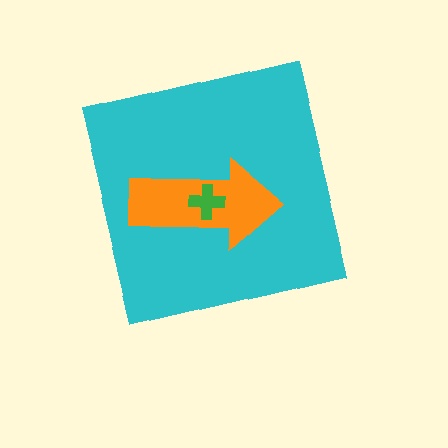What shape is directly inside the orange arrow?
The green cross.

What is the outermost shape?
The cyan square.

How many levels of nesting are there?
3.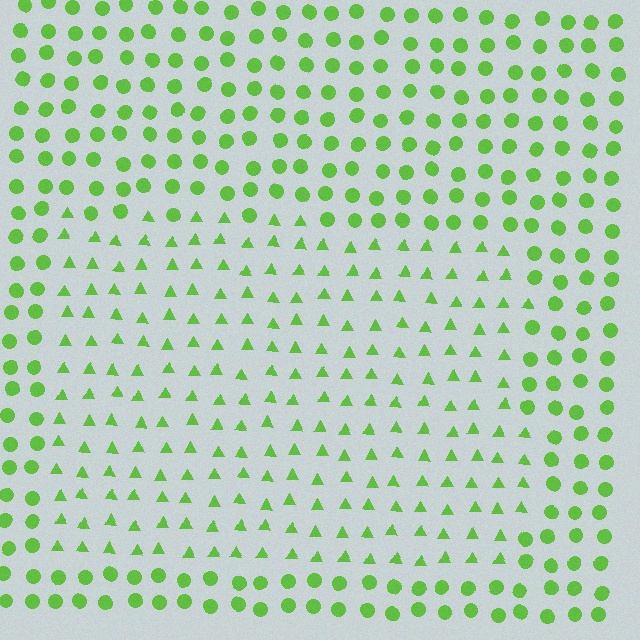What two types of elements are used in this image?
The image uses triangles inside the rectangle region and circles outside it.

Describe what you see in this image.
The image is filled with small lime elements arranged in a uniform grid. A rectangle-shaped region contains triangles, while the surrounding area contains circles. The boundary is defined purely by the change in element shape.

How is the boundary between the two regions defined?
The boundary is defined by a change in element shape: triangles inside vs. circles outside. All elements share the same color and spacing.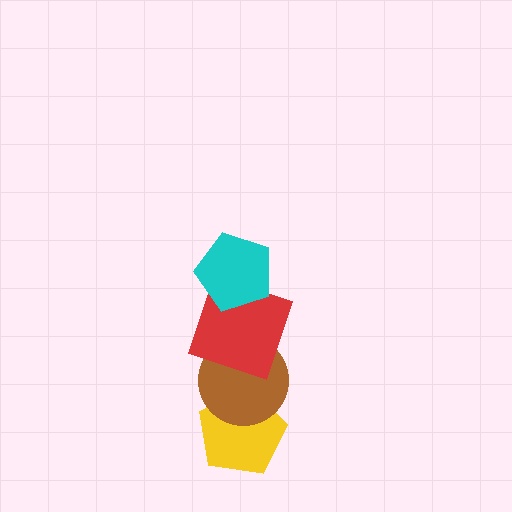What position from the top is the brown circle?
The brown circle is 3rd from the top.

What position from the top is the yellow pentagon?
The yellow pentagon is 4th from the top.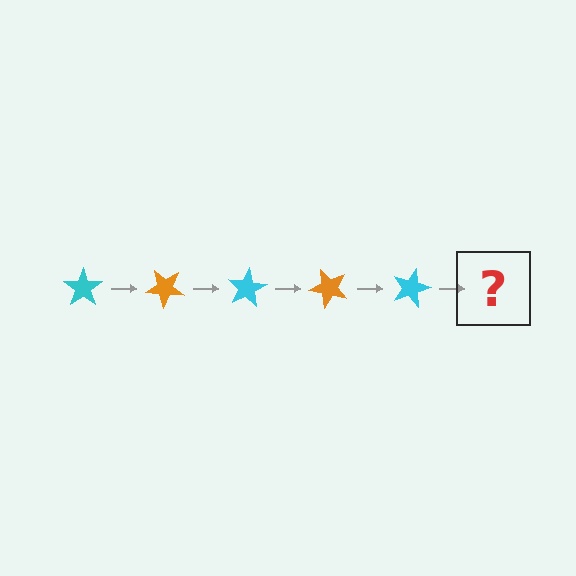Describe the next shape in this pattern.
It should be an orange star, rotated 200 degrees from the start.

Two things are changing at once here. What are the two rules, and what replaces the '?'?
The two rules are that it rotates 40 degrees each step and the color cycles through cyan and orange. The '?' should be an orange star, rotated 200 degrees from the start.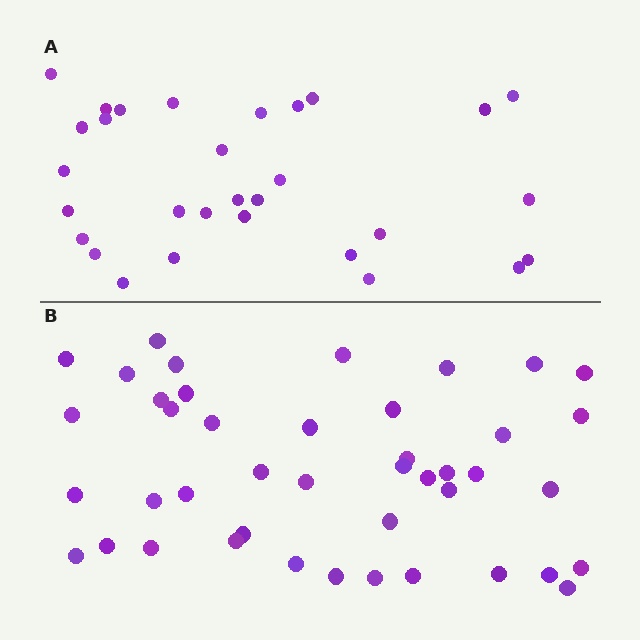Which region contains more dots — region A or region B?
Region B (the bottom region) has more dots.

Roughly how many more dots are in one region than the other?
Region B has approximately 15 more dots than region A.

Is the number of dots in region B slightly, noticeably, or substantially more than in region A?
Region B has noticeably more, but not dramatically so. The ratio is roughly 1.4 to 1.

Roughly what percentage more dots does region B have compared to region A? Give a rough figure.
About 45% more.